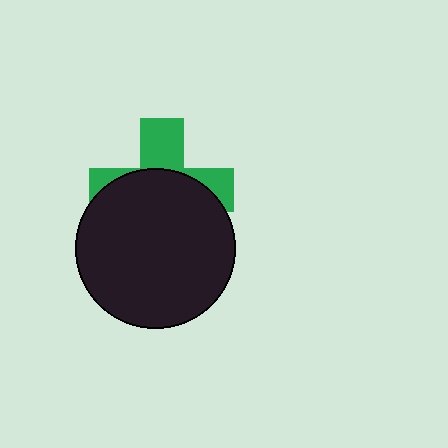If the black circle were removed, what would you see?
You would see the complete green cross.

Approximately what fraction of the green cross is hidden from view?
Roughly 62% of the green cross is hidden behind the black circle.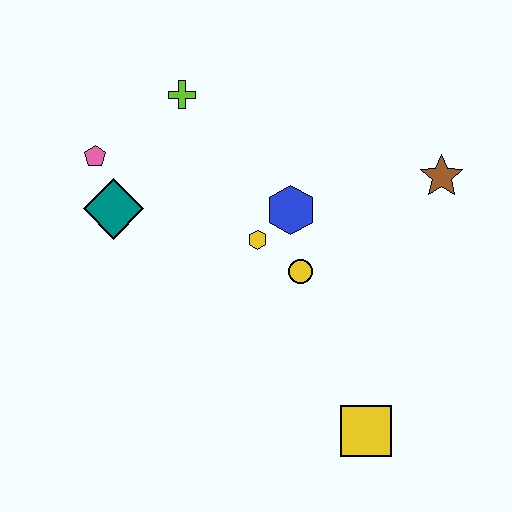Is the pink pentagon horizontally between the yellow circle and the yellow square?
No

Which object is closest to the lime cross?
The pink pentagon is closest to the lime cross.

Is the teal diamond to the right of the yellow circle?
No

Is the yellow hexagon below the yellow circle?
No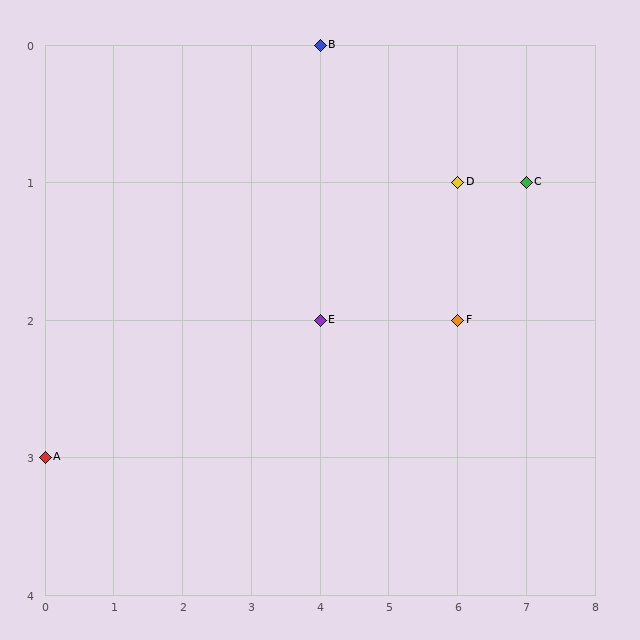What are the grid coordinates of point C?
Point C is at grid coordinates (7, 1).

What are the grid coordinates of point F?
Point F is at grid coordinates (6, 2).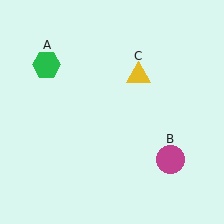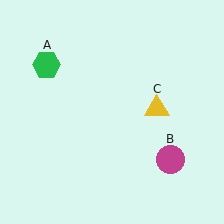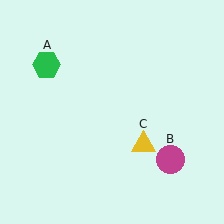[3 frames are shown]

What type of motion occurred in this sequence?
The yellow triangle (object C) rotated clockwise around the center of the scene.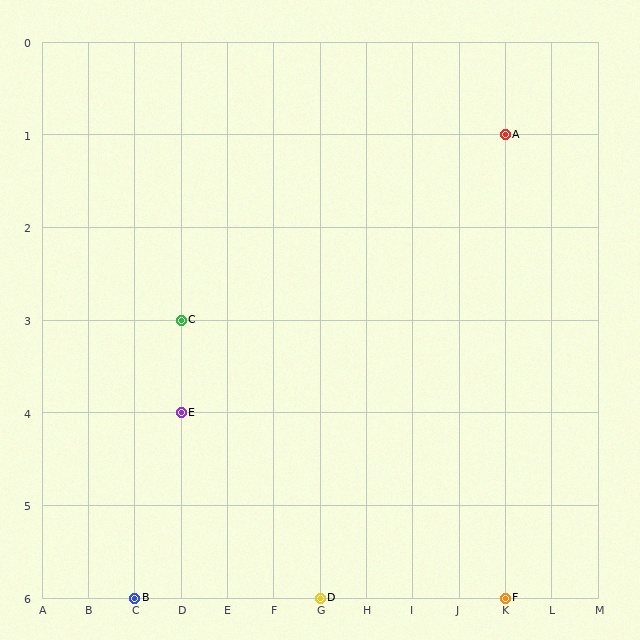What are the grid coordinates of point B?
Point B is at grid coordinates (C, 6).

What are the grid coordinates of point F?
Point F is at grid coordinates (K, 6).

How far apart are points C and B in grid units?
Points C and B are 1 column and 3 rows apart (about 3.2 grid units diagonally).